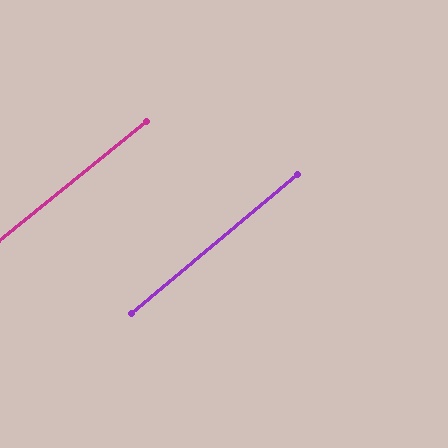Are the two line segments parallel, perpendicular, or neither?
Parallel — their directions differ by only 0.9°.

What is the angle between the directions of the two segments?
Approximately 1 degree.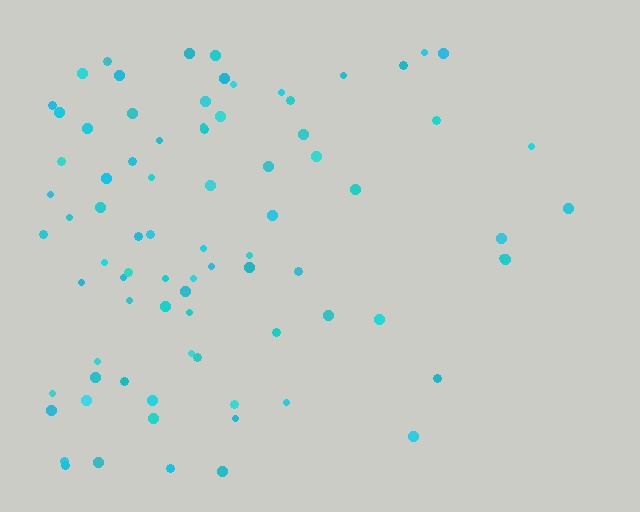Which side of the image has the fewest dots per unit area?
The right.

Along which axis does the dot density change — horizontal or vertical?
Horizontal.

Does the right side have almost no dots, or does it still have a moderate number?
Still a moderate number, just noticeably fewer than the left.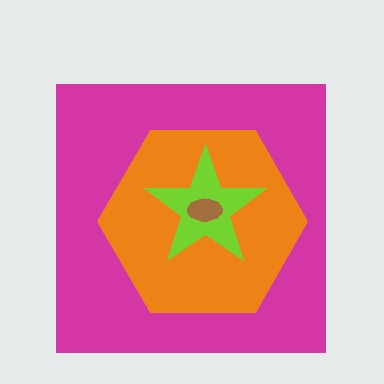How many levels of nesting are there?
4.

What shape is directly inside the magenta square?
The orange hexagon.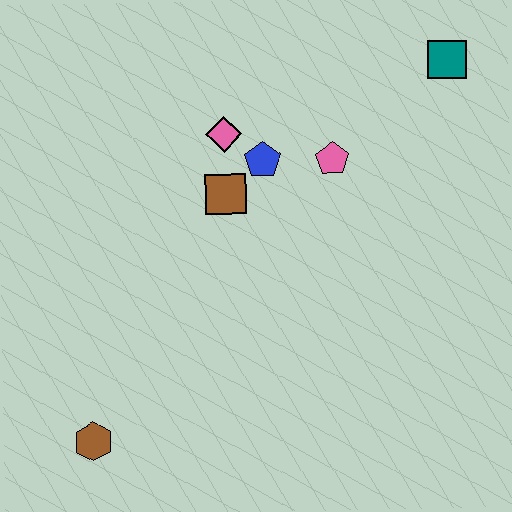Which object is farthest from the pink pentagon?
The brown hexagon is farthest from the pink pentagon.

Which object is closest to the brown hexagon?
The brown square is closest to the brown hexagon.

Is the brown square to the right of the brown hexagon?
Yes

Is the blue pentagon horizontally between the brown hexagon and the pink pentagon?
Yes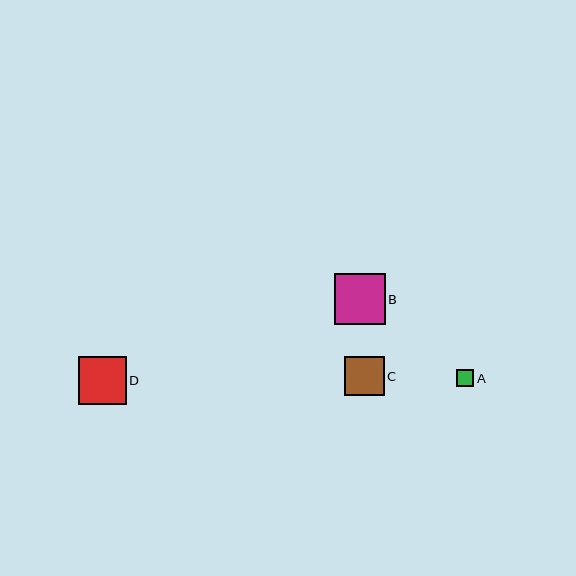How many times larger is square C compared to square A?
Square C is approximately 2.3 times the size of square A.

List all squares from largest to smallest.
From largest to smallest: B, D, C, A.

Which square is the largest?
Square B is the largest with a size of approximately 51 pixels.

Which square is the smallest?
Square A is the smallest with a size of approximately 17 pixels.